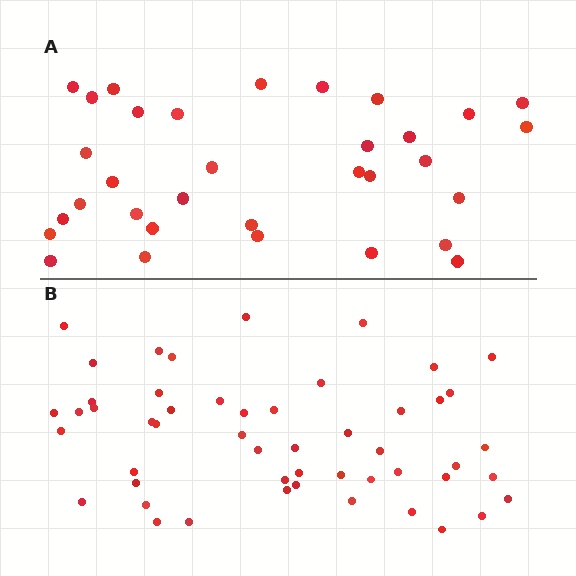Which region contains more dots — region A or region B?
Region B (the bottom region) has more dots.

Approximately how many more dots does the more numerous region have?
Region B has approximately 20 more dots than region A.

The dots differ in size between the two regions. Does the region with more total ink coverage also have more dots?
No. Region A has more total ink coverage because its dots are larger, but region B actually contains more individual dots. Total area can be misleading — the number of items is what matters here.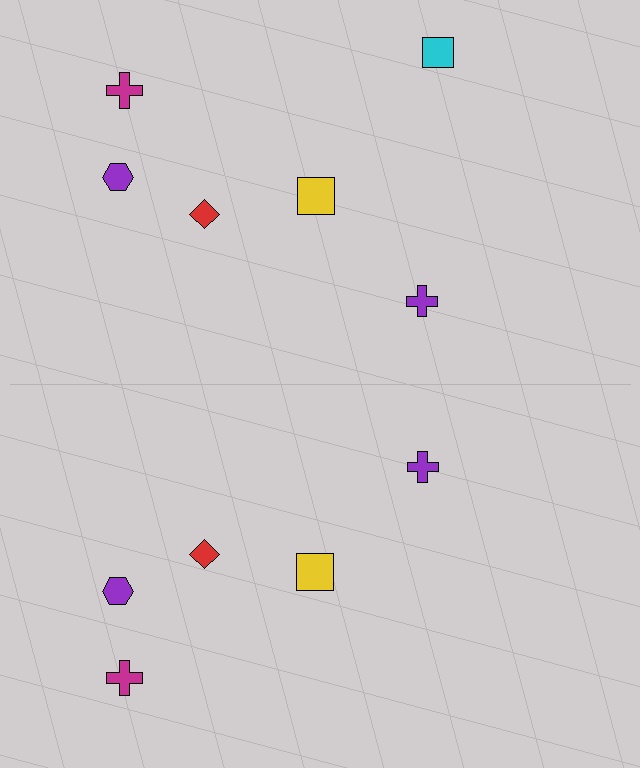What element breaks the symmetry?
A cyan square is missing from the bottom side.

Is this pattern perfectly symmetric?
No, the pattern is not perfectly symmetric. A cyan square is missing from the bottom side.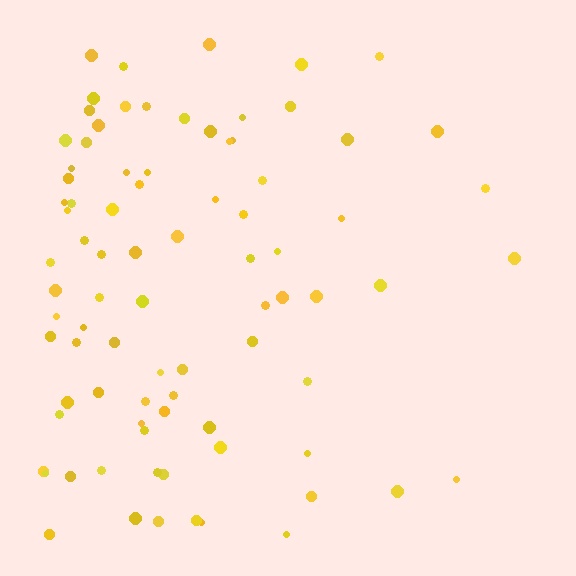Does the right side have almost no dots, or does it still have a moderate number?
Still a moderate number, just noticeably fewer than the left.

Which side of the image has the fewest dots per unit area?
The right.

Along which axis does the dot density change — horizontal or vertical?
Horizontal.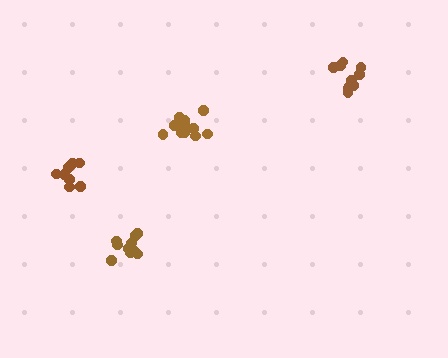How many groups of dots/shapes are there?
There are 4 groups.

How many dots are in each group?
Group 1: 11 dots, Group 2: 13 dots, Group 3: 8 dots, Group 4: 10 dots (42 total).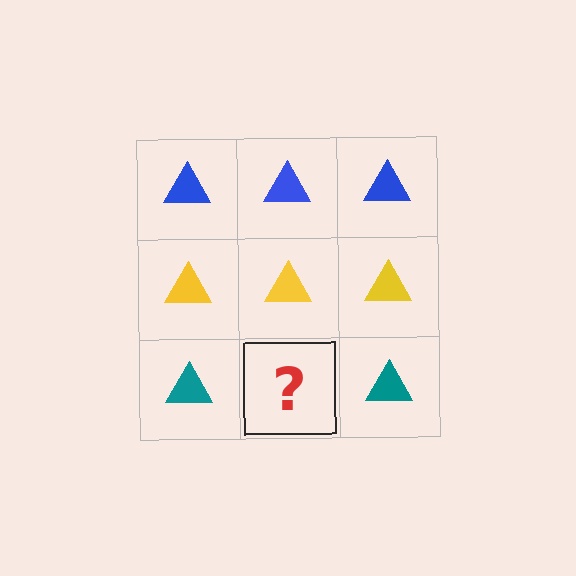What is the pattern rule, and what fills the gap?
The rule is that each row has a consistent color. The gap should be filled with a teal triangle.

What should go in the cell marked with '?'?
The missing cell should contain a teal triangle.